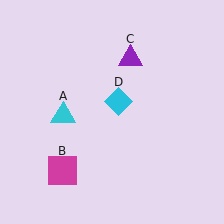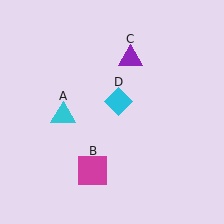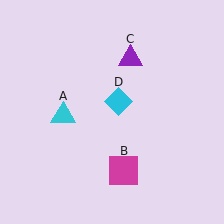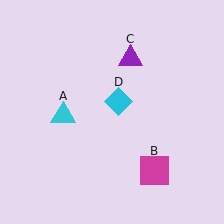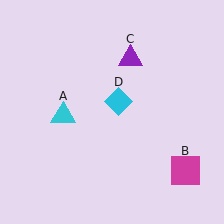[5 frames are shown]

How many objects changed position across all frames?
1 object changed position: magenta square (object B).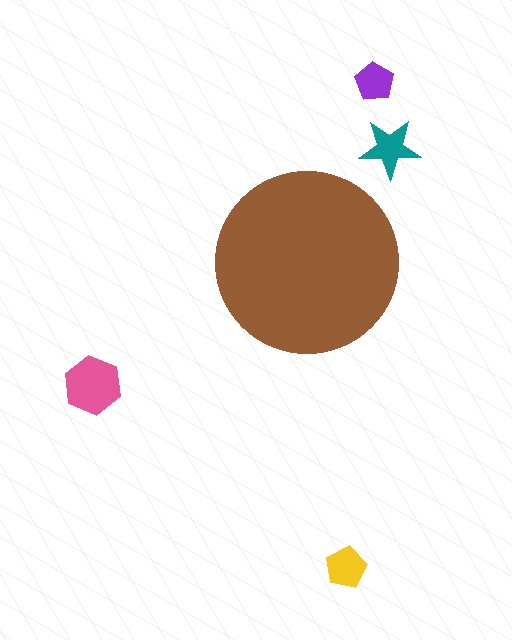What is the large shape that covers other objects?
A brown circle.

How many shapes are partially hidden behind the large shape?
0 shapes are partially hidden.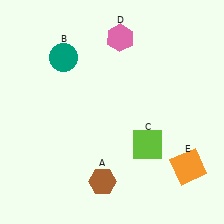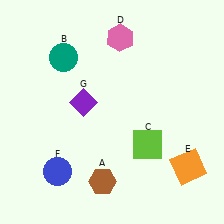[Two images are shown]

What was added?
A blue circle (F), a purple diamond (G) were added in Image 2.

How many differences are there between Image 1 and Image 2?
There are 2 differences between the two images.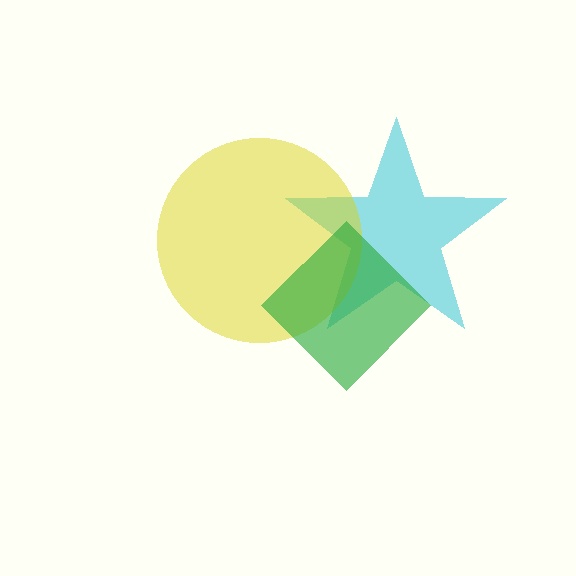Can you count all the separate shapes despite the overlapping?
Yes, there are 3 separate shapes.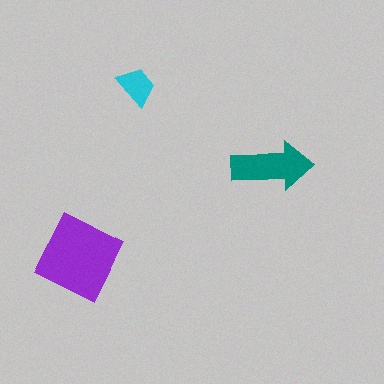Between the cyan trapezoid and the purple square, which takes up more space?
The purple square.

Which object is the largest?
The purple square.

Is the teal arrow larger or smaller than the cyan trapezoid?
Larger.